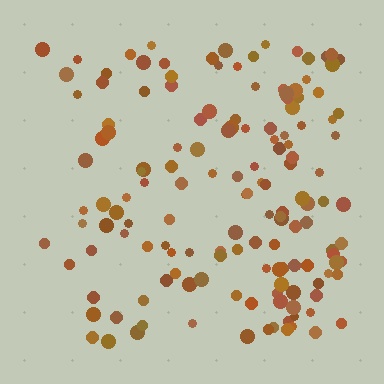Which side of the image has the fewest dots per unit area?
The left.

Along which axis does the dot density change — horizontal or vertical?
Horizontal.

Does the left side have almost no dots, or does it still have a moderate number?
Still a moderate number, just noticeably fewer than the right.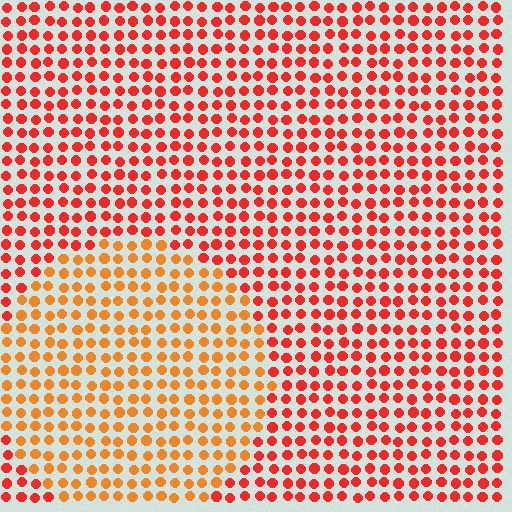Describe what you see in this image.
The image is filled with small red elements in a uniform arrangement. A circle-shaped region is visible where the elements are tinted to a slightly different hue, forming a subtle color boundary.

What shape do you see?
I see a circle.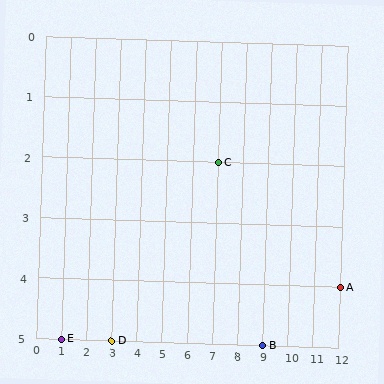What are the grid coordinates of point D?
Point D is at grid coordinates (3, 5).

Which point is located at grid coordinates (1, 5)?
Point E is at (1, 5).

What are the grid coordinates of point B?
Point B is at grid coordinates (9, 5).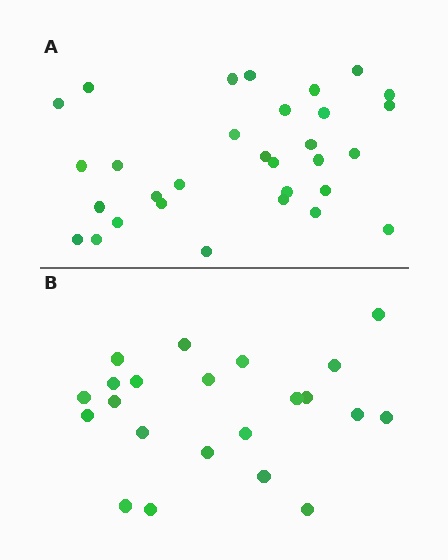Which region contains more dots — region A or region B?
Region A (the top region) has more dots.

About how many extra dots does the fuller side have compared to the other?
Region A has roughly 8 or so more dots than region B.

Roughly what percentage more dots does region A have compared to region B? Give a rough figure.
About 40% more.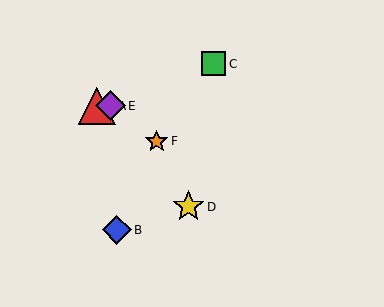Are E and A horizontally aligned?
Yes, both are at y≈106.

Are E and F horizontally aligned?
No, E is at y≈106 and F is at y≈141.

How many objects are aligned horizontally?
2 objects (A, E) are aligned horizontally.